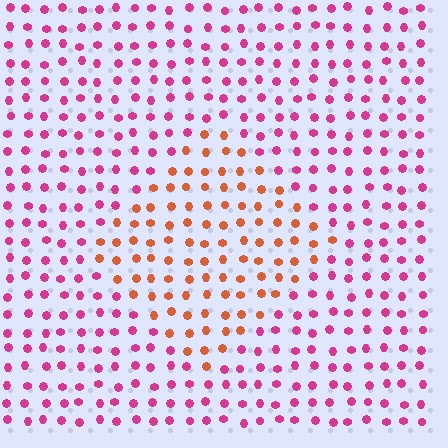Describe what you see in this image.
The image is filled with small magenta elements in a uniform arrangement. A diamond-shaped region is visible where the elements are tinted to a slightly different hue, forming a subtle color boundary.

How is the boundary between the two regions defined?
The boundary is defined purely by a slight shift in hue (about 50 degrees). Spacing, size, and orientation are identical on both sides.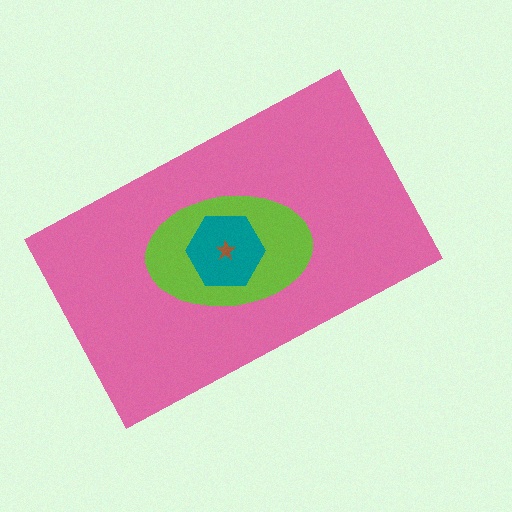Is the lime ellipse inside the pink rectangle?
Yes.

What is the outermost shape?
The pink rectangle.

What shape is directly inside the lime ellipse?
The teal hexagon.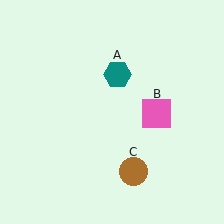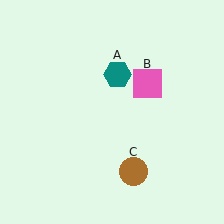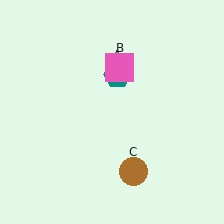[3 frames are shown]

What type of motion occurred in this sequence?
The pink square (object B) rotated counterclockwise around the center of the scene.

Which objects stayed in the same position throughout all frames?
Teal hexagon (object A) and brown circle (object C) remained stationary.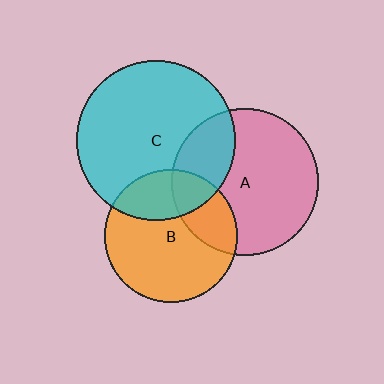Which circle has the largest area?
Circle C (cyan).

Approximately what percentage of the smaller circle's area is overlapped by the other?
Approximately 25%.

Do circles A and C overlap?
Yes.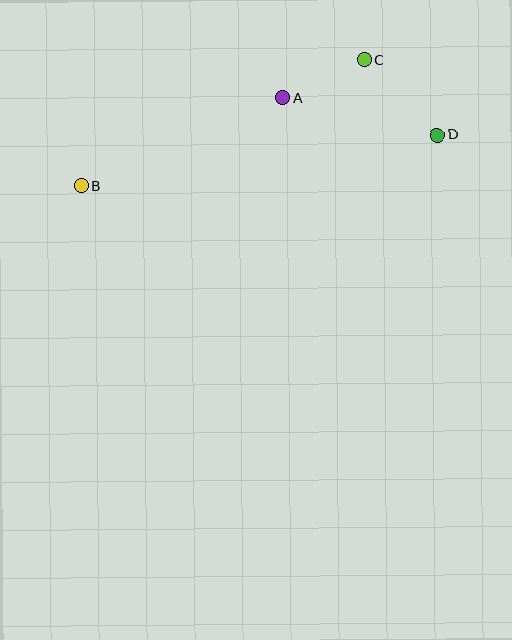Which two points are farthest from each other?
Points B and D are farthest from each other.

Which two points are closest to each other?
Points A and C are closest to each other.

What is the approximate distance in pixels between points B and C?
The distance between B and C is approximately 310 pixels.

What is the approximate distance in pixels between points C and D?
The distance between C and D is approximately 105 pixels.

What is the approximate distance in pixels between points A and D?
The distance between A and D is approximately 159 pixels.